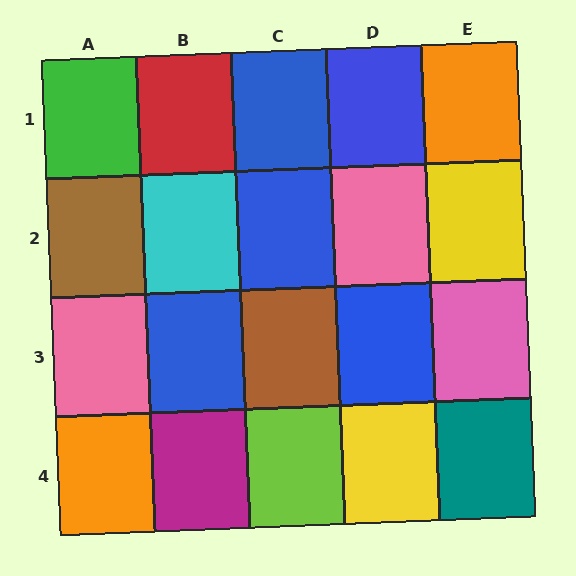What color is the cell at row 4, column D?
Yellow.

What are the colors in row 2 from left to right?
Brown, cyan, blue, pink, yellow.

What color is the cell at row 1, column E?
Orange.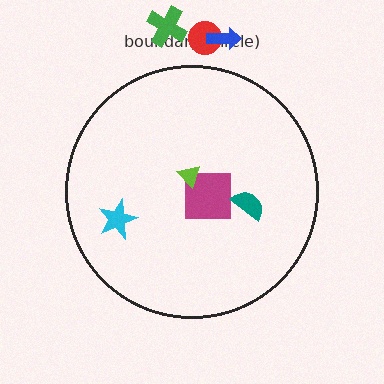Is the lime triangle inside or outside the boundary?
Inside.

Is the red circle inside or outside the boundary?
Outside.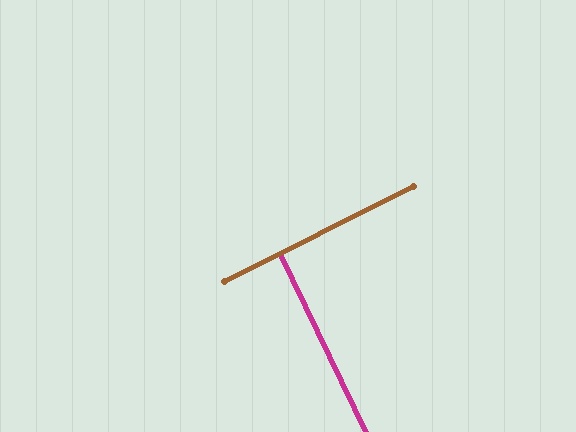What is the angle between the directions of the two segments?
Approximately 89 degrees.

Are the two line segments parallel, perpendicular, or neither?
Perpendicular — they meet at approximately 89°.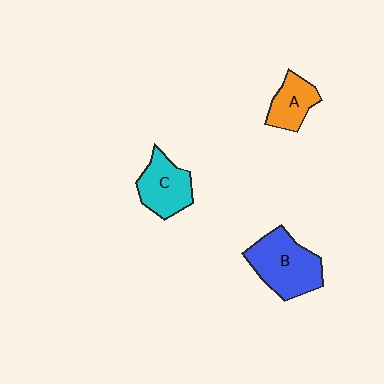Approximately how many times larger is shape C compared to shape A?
Approximately 1.3 times.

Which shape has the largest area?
Shape B (blue).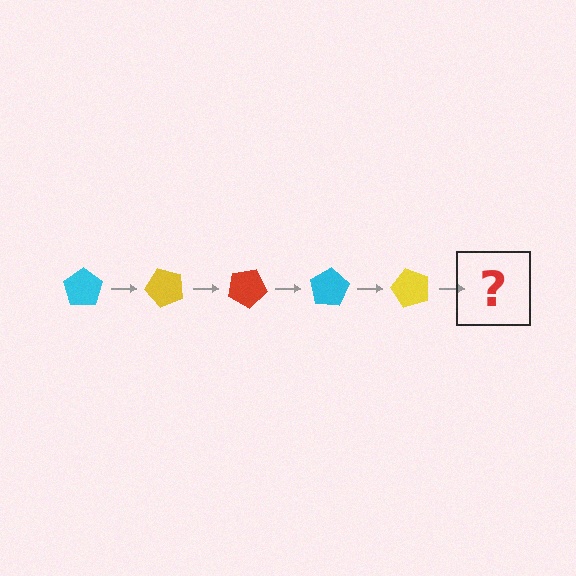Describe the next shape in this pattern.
It should be a red pentagon, rotated 250 degrees from the start.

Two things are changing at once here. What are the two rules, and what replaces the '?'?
The two rules are that it rotates 50 degrees each step and the color cycles through cyan, yellow, and red. The '?' should be a red pentagon, rotated 250 degrees from the start.